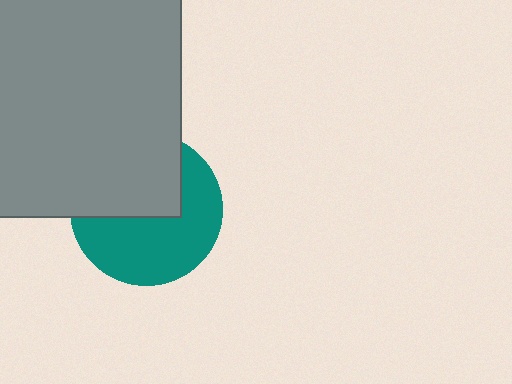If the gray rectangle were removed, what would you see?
You would see the complete teal circle.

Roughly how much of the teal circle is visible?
About half of it is visible (roughly 56%).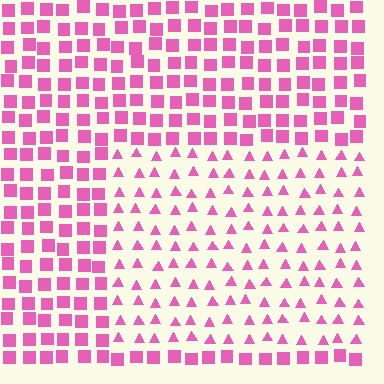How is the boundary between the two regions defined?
The boundary is defined by a change in element shape: triangles inside vs. squares outside. All elements share the same color and spacing.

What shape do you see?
I see a rectangle.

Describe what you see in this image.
The image is filled with small pink elements arranged in a uniform grid. A rectangle-shaped region contains triangles, while the surrounding area contains squares. The boundary is defined purely by the change in element shape.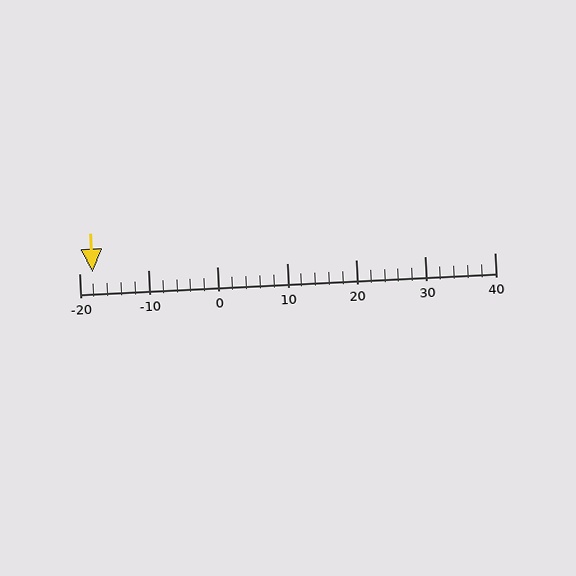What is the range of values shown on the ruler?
The ruler shows values from -20 to 40.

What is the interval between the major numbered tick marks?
The major tick marks are spaced 10 units apart.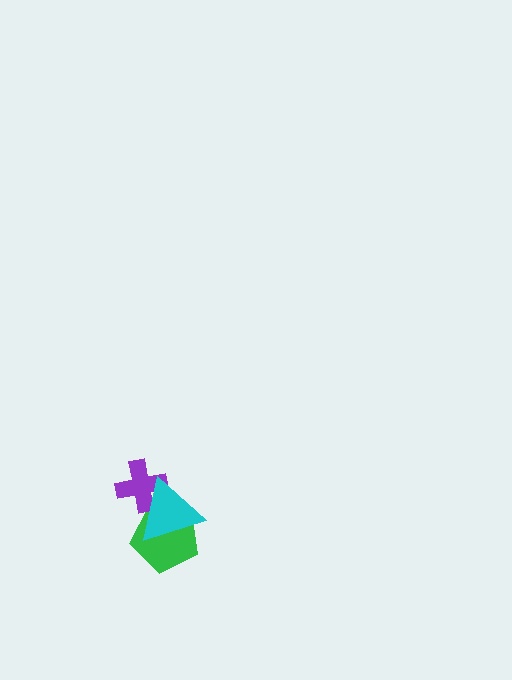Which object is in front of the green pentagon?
The cyan triangle is in front of the green pentagon.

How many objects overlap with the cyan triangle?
2 objects overlap with the cyan triangle.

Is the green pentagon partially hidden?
Yes, it is partially covered by another shape.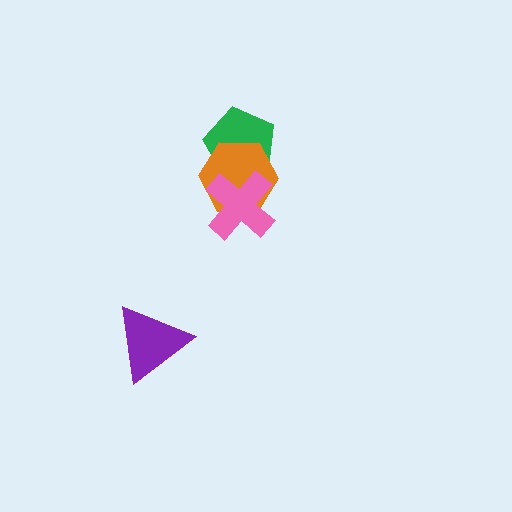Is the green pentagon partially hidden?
Yes, it is partially covered by another shape.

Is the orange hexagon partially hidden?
Yes, it is partially covered by another shape.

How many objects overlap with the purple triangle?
0 objects overlap with the purple triangle.